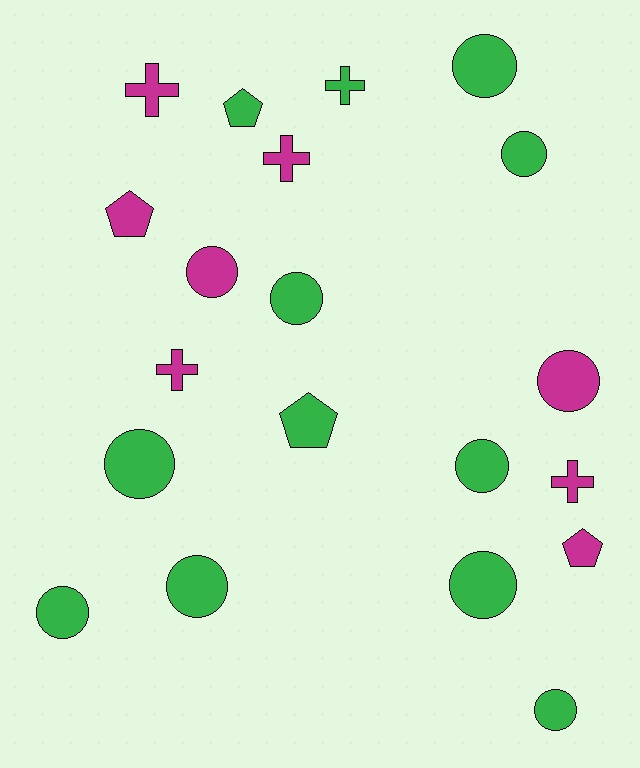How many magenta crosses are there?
There are 4 magenta crosses.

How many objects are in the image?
There are 20 objects.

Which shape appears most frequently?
Circle, with 11 objects.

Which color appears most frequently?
Green, with 12 objects.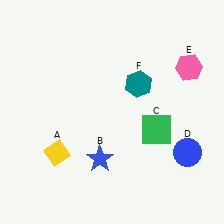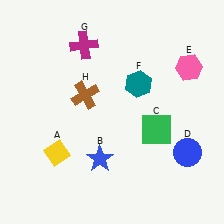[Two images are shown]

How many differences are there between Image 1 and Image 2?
There are 2 differences between the two images.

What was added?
A magenta cross (G), a brown cross (H) were added in Image 2.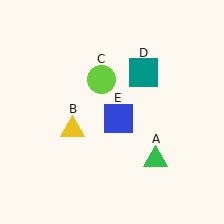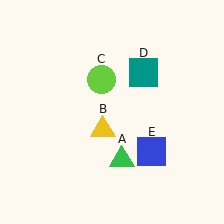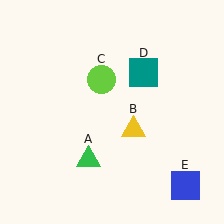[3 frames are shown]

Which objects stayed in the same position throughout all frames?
Lime circle (object C) and teal square (object D) remained stationary.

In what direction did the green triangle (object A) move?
The green triangle (object A) moved left.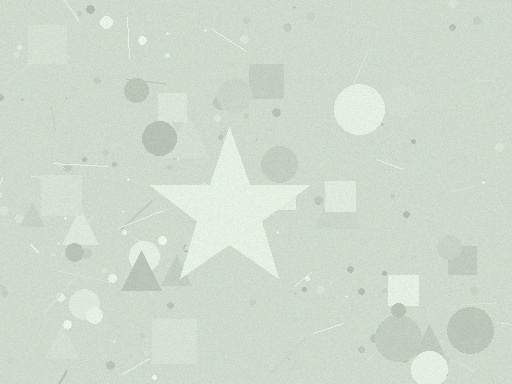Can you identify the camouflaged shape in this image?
The camouflaged shape is a star.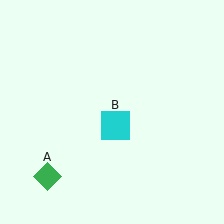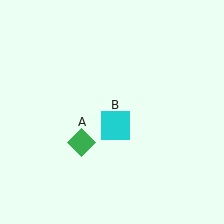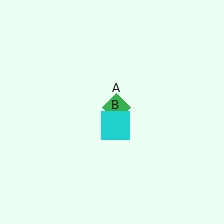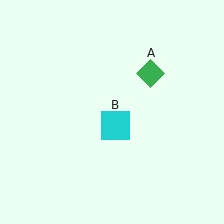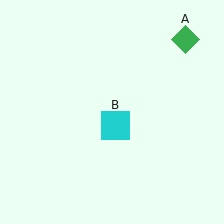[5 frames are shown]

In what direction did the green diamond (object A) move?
The green diamond (object A) moved up and to the right.